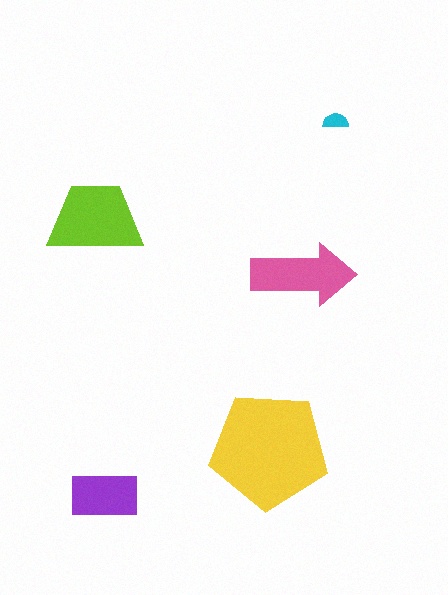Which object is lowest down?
The purple rectangle is bottommost.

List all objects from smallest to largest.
The cyan semicircle, the purple rectangle, the pink arrow, the lime trapezoid, the yellow pentagon.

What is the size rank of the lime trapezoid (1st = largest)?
2nd.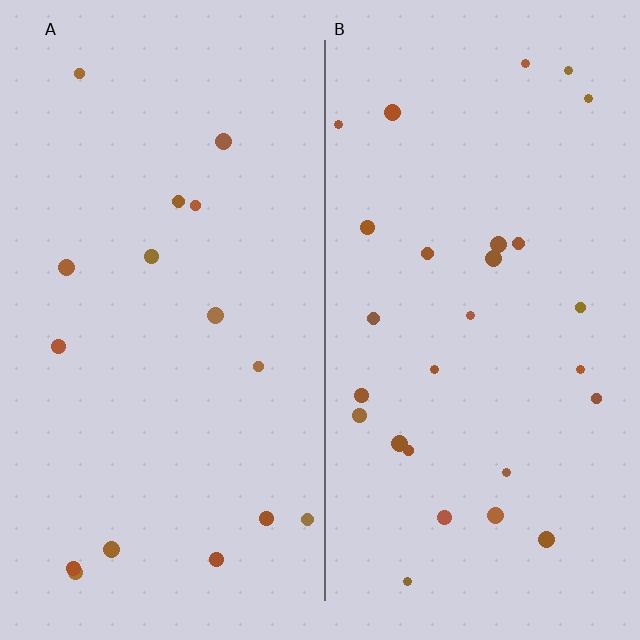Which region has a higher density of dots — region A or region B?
B (the right).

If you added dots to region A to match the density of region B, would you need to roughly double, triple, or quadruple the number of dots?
Approximately double.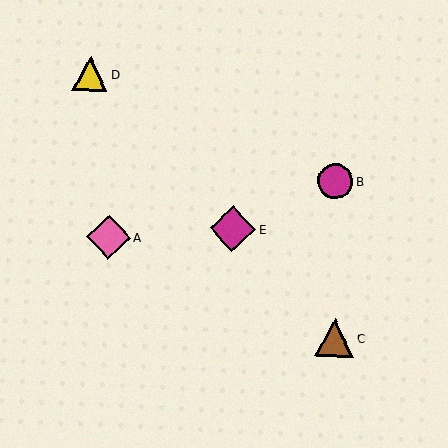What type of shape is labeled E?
Shape E is a magenta diamond.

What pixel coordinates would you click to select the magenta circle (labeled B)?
Click at (335, 181) to select the magenta circle B.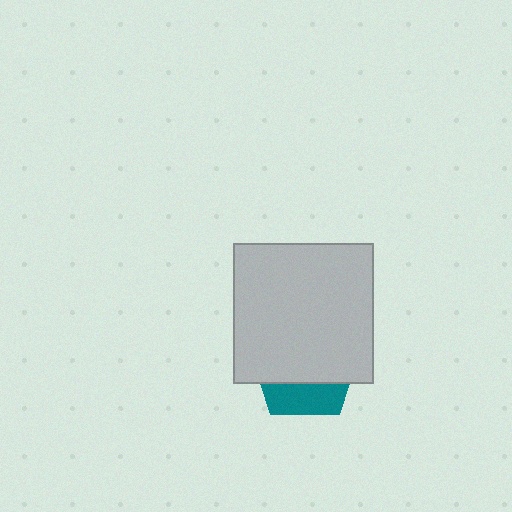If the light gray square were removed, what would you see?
You would see the complete teal pentagon.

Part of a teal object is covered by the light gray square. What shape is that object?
It is a pentagon.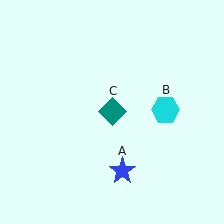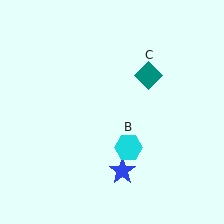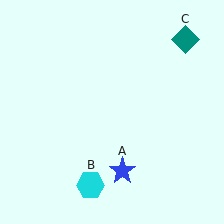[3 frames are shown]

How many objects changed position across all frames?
2 objects changed position: cyan hexagon (object B), teal diamond (object C).